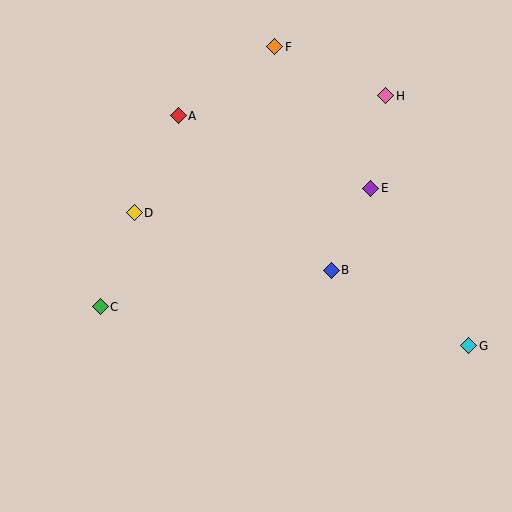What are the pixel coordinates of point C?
Point C is at (100, 307).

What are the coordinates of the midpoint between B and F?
The midpoint between B and F is at (303, 158).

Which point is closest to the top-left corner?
Point A is closest to the top-left corner.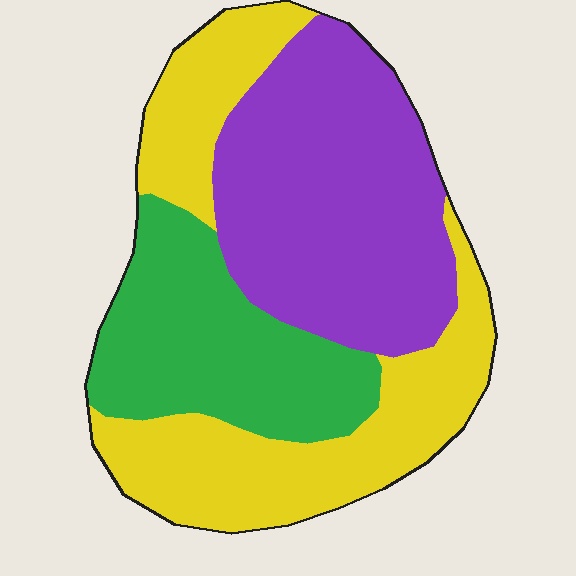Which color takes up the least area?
Green, at roughly 25%.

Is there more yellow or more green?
Yellow.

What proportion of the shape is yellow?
Yellow covers 37% of the shape.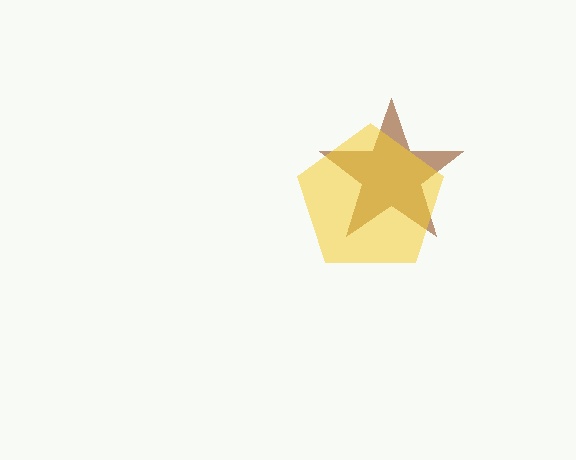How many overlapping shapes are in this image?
There are 2 overlapping shapes in the image.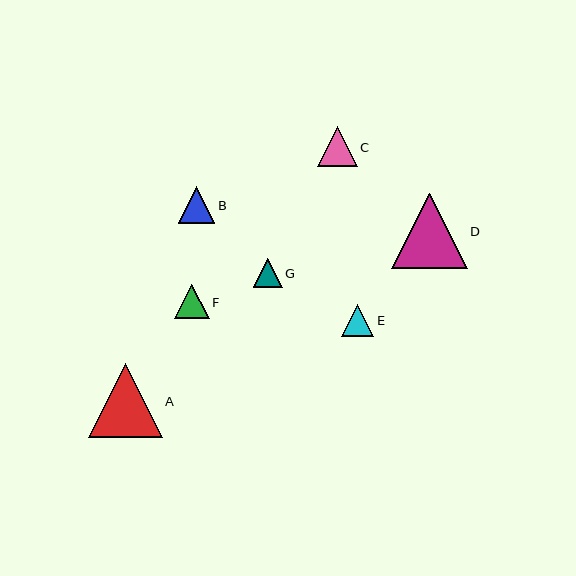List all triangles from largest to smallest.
From largest to smallest: D, A, C, B, F, E, G.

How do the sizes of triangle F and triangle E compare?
Triangle F and triangle E are approximately the same size.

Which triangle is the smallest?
Triangle G is the smallest with a size of approximately 29 pixels.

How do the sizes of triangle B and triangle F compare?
Triangle B and triangle F are approximately the same size.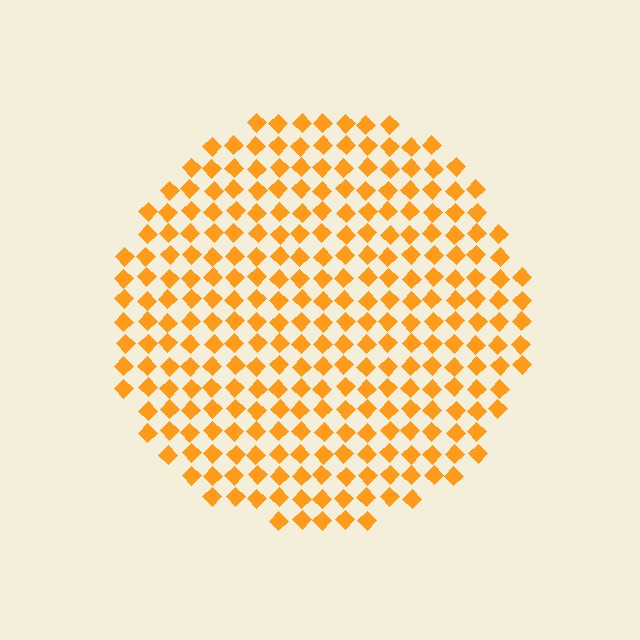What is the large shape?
The large shape is a circle.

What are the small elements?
The small elements are diamonds.